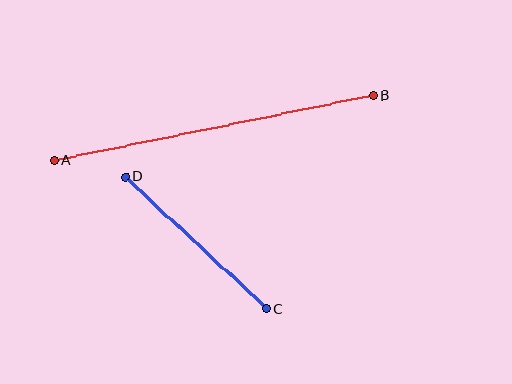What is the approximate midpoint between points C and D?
The midpoint is at approximately (196, 243) pixels.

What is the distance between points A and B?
The distance is approximately 325 pixels.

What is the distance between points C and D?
The distance is approximately 193 pixels.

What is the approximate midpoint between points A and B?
The midpoint is at approximately (214, 128) pixels.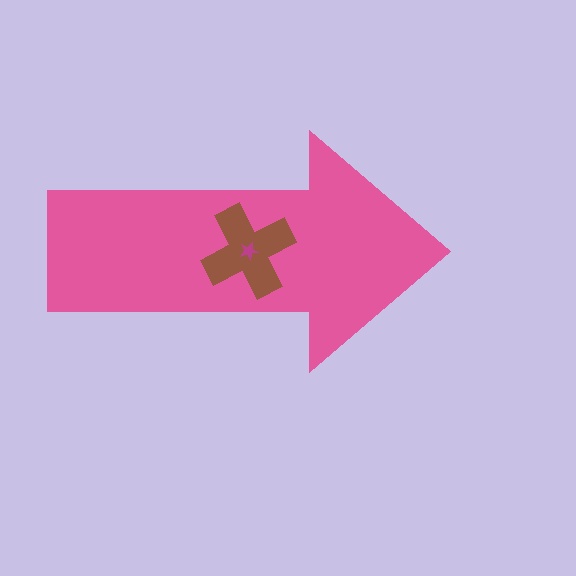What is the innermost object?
The magenta star.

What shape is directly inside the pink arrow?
The brown cross.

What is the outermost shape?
The pink arrow.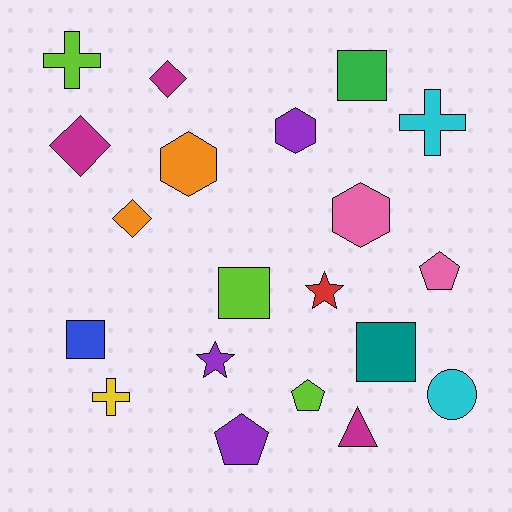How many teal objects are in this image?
There is 1 teal object.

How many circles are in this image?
There is 1 circle.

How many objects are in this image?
There are 20 objects.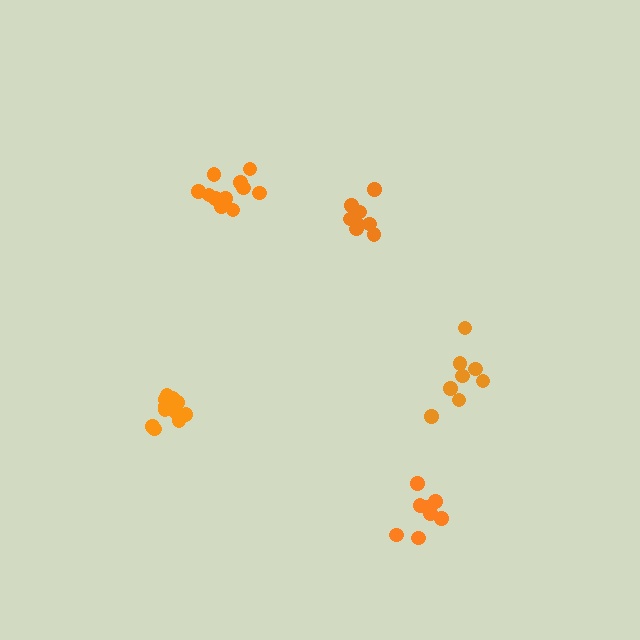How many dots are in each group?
Group 1: 12 dots, Group 2: 8 dots, Group 3: 11 dots, Group 4: 8 dots, Group 5: 8 dots (47 total).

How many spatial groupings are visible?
There are 5 spatial groupings.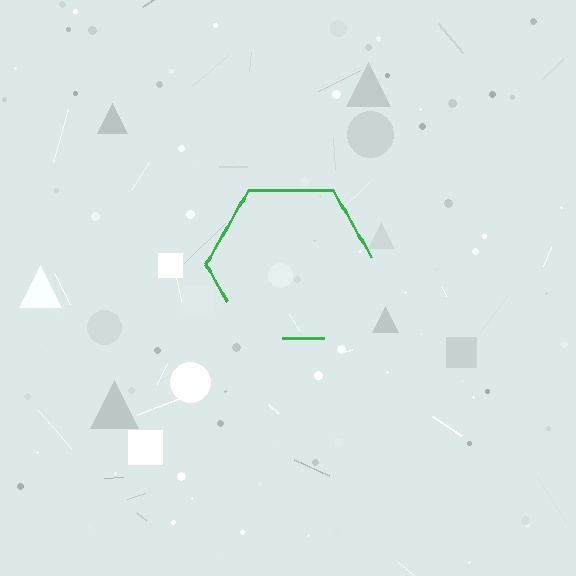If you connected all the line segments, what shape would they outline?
They would outline a hexagon.